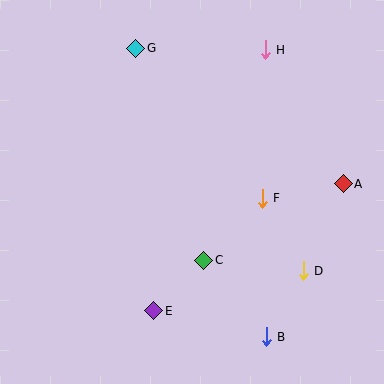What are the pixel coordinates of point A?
Point A is at (343, 184).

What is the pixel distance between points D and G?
The distance between D and G is 279 pixels.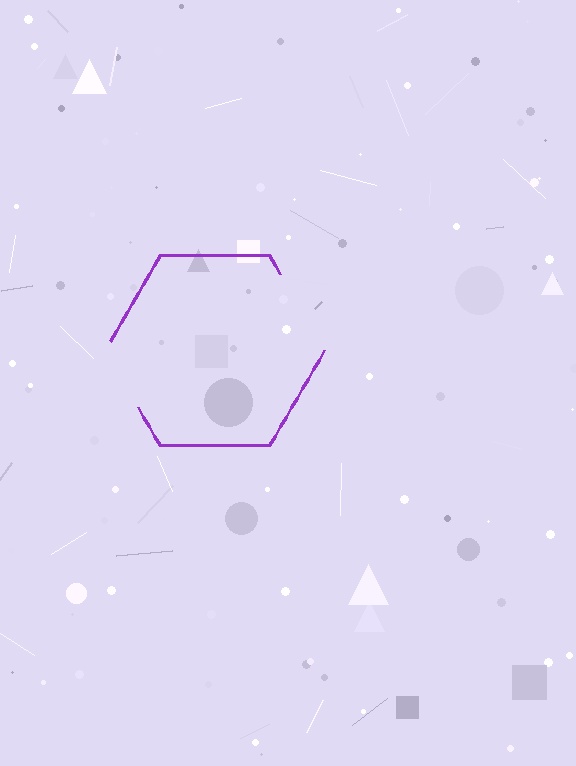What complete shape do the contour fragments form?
The contour fragments form a hexagon.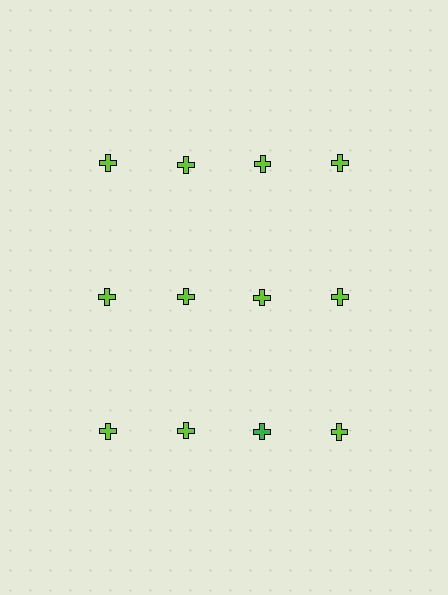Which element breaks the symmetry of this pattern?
The green cross in the third row, center column breaks the symmetry. All other shapes are lime crosses.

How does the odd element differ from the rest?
It has a different color: green instead of lime.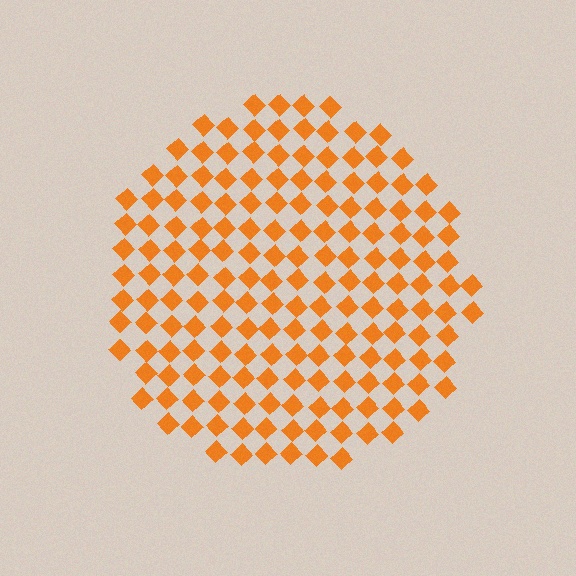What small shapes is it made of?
It is made of small diamonds.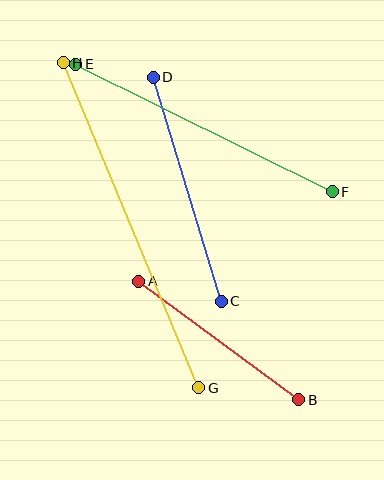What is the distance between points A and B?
The distance is approximately 199 pixels.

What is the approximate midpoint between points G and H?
The midpoint is at approximately (131, 225) pixels.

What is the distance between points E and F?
The distance is approximately 286 pixels.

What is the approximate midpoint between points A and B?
The midpoint is at approximately (219, 341) pixels.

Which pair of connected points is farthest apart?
Points G and H are farthest apart.